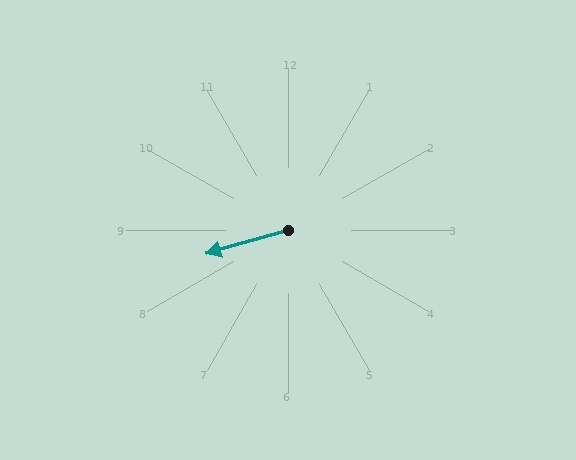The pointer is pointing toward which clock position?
Roughly 8 o'clock.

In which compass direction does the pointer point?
West.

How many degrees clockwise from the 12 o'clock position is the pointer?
Approximately 254 degrees.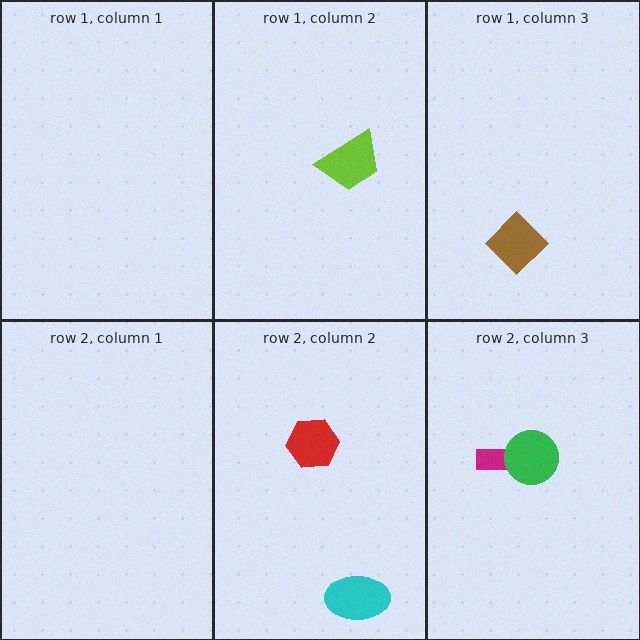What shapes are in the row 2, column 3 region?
The magenta arrow, the green circle.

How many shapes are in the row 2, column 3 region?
2.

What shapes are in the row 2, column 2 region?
The cyan ellipse, the red hexagon.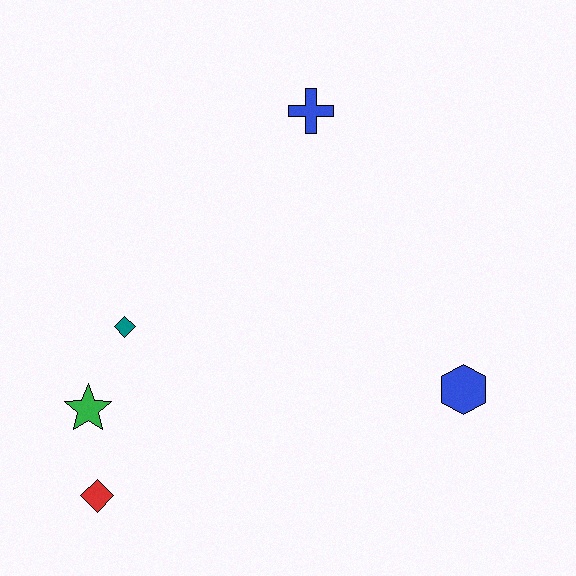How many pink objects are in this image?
There are no pink objects.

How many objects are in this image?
There are 5 objects.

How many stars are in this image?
There is 1 star.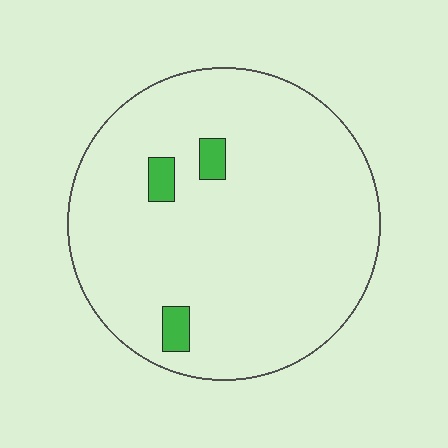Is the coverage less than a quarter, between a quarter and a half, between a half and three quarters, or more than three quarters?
Less than a quarter.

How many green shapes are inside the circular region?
3.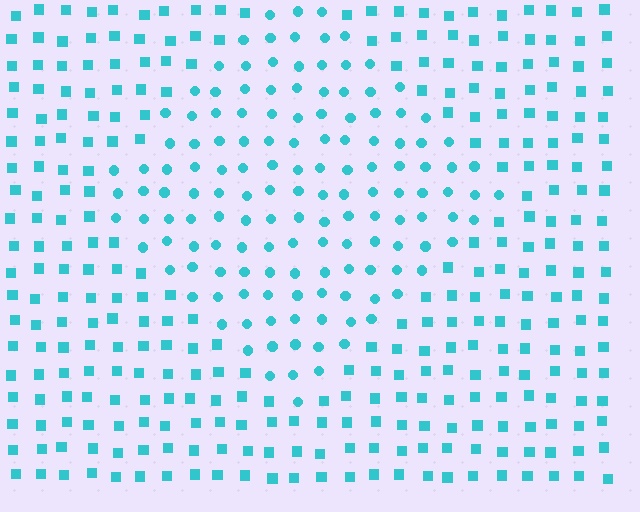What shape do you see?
I see a diamond.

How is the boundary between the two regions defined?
The boundary is defined by a change in element shape: circles inside vs. squares outside. All elements share the same color and spacing.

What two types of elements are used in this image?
The image uses circles inside the diamond region and squares outside it.